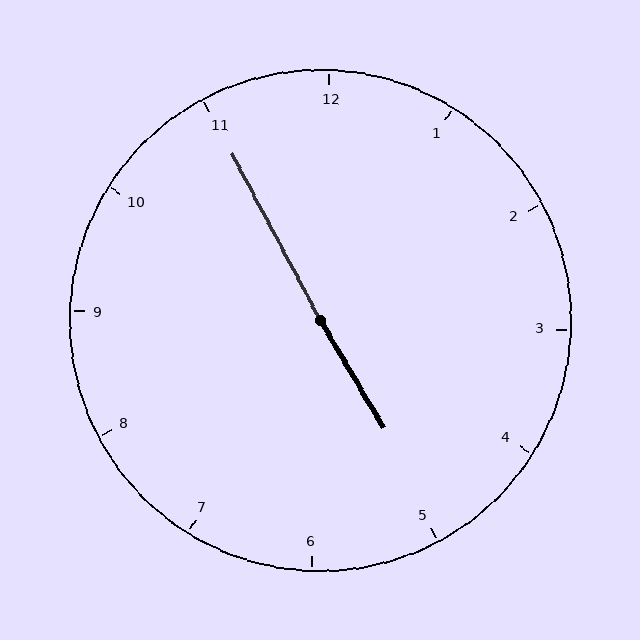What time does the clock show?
4:55.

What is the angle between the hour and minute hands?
Approximately 178 degrees.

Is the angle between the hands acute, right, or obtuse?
It is obtuse.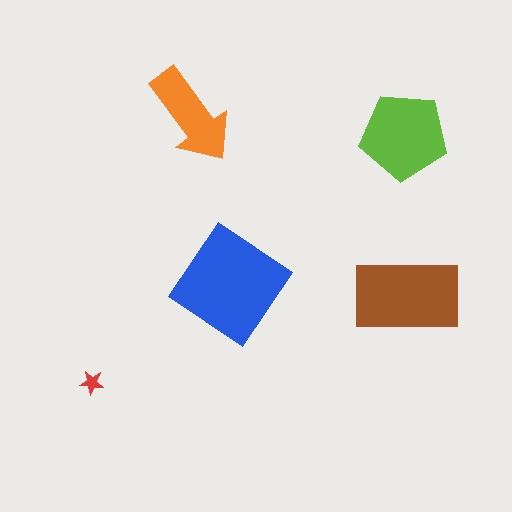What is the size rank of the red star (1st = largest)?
5th.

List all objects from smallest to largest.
The red star, the orange arrow, the lime pentagon, the brown rectangle, the blue diamond.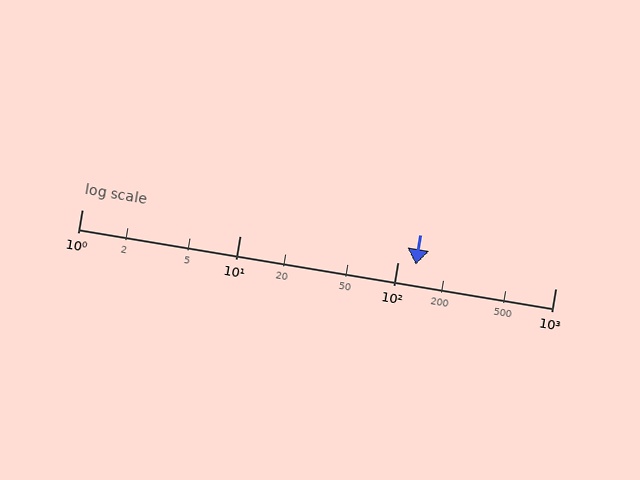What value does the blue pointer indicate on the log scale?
The pointer indicates approximately 130.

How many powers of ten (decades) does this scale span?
The scale spans 3 decades, from 1 to 1000.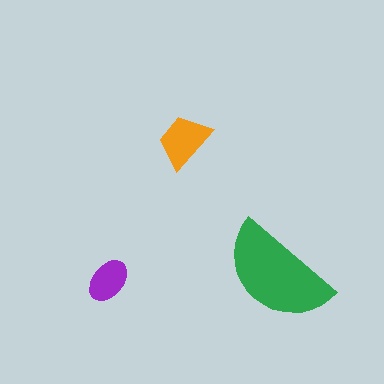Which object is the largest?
The green semicircle.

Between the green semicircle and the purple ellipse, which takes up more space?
The green semicircle.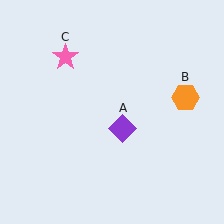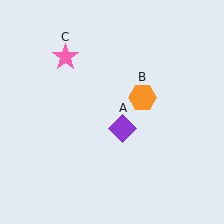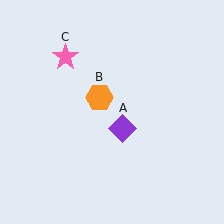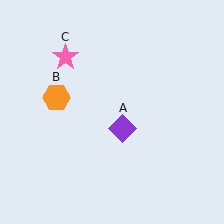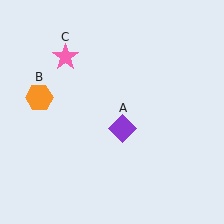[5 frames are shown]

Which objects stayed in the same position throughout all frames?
Purple diamond (object A) and pink star (object C) remained stationary.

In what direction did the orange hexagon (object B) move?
The orange hexagon (object B) moved left.